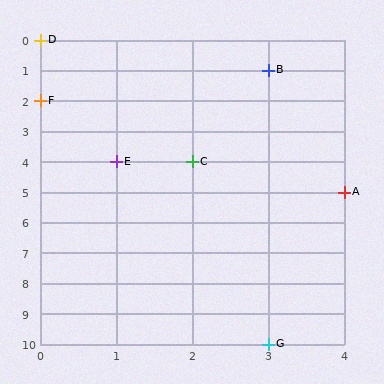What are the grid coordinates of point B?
Point B is at grid coordinates (3, 1).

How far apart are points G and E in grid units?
Points G and E are 2 columns and 6 rows apart (about 6.3 grid units diagonally).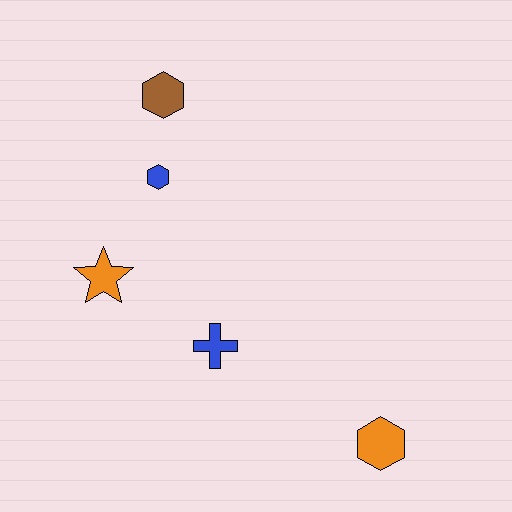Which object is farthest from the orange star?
The orange hexagon is farthest from the orange star.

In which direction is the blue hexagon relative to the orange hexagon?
The blue hexagon is above the orange hexagon.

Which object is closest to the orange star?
The blue hexagon is closest to the orange star.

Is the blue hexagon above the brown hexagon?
No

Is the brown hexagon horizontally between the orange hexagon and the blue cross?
No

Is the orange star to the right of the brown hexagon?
No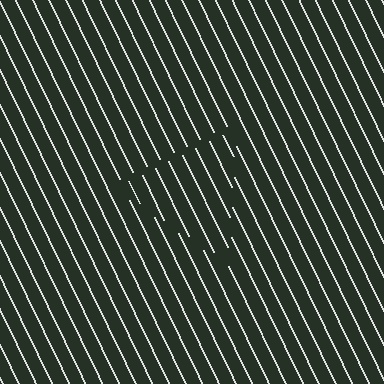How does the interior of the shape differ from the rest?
The interior of the shape contains the same grating, shifted by half a period — the contour is defined by the phase discontinuity where line-ends from the inner and outer gratings abut.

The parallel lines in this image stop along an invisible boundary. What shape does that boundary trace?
An illusory triangle. The interior of the shape contains the same grating, shifted by half a period — the contour is defined by the phase discontinuity where line-ends from the inner and outer gratings abut.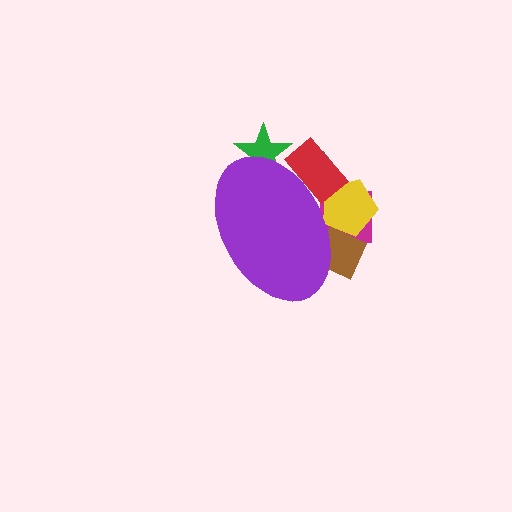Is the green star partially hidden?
Yes, the green star is partially hidden behind the purple ellipse.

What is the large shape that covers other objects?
A purple ellipse.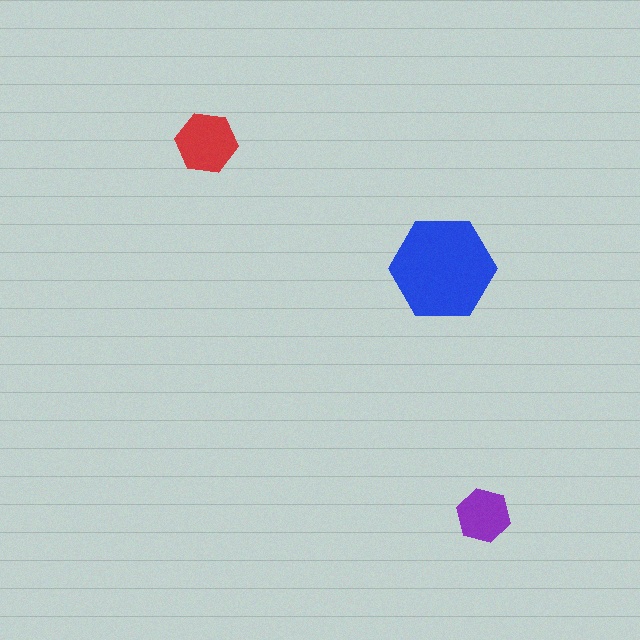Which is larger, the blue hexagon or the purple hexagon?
The blue one.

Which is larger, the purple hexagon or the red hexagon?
The red one.